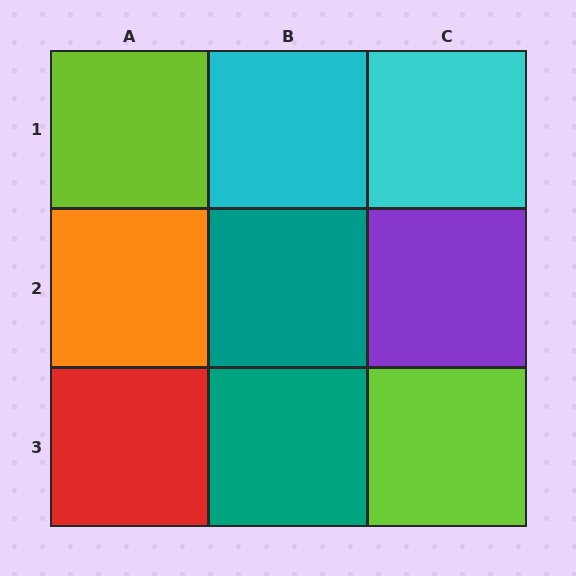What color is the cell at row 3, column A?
Red.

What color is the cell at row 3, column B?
Teal.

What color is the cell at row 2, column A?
Orange.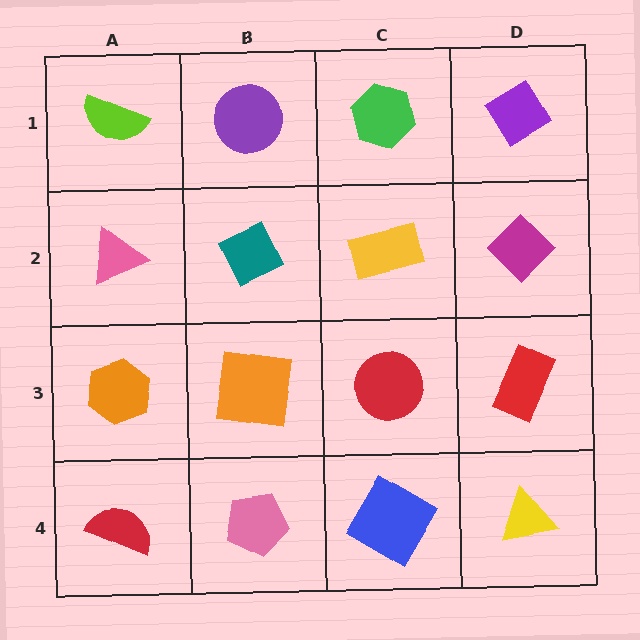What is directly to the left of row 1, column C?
A purple circle.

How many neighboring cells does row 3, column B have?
4.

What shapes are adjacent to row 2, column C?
A green hexagon (row 1, column C), a red circle (row 3, column C), a teal diamond (row 2, column B), a magenta diamond (row 2, column D).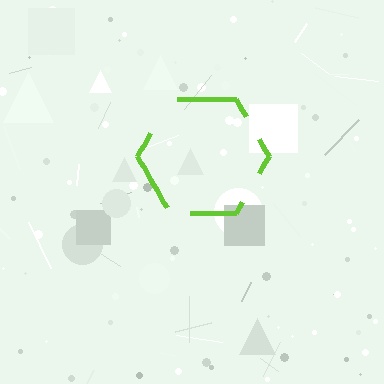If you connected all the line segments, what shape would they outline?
They would outline a hexagon.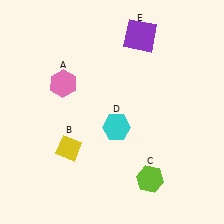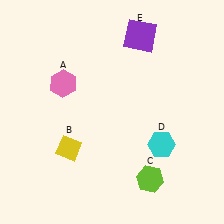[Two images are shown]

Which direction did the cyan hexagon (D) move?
The cyan hexagon (D) moved right.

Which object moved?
The cyan hexagon (D) moved right.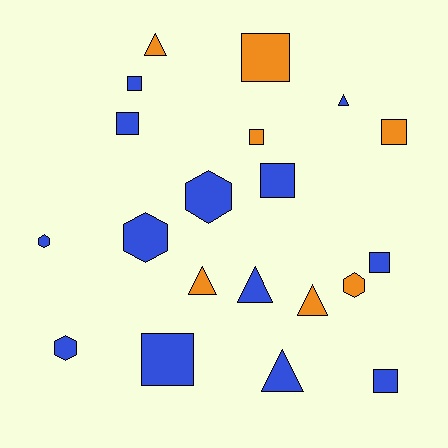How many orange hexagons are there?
There is 1 orange hexagon.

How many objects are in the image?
There are 20 objects.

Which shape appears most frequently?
Square, with 9 objects.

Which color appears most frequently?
Blue, with 13 objects.